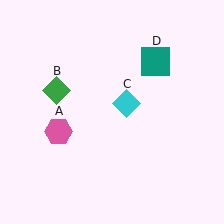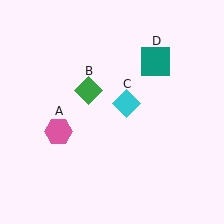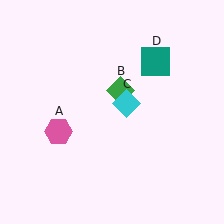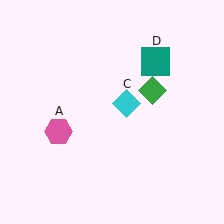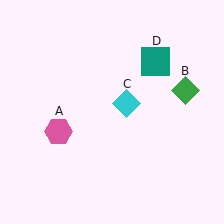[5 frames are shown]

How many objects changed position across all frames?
1 object changed position: green diamond (object B).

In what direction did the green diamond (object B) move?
The green diamond (object B) moved right.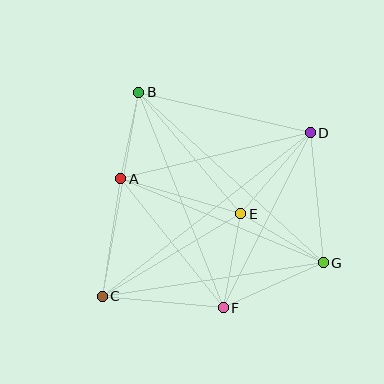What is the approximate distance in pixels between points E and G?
The distance between E and G is approximately 96 pixels.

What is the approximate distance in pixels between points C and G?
The distance between C and G is approximately 224 pixels.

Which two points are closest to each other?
Points A and B are closest to each other.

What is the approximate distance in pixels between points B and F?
The distance between B and F is approximately 232 pixels.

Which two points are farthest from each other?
Points C and D are farthest from each other.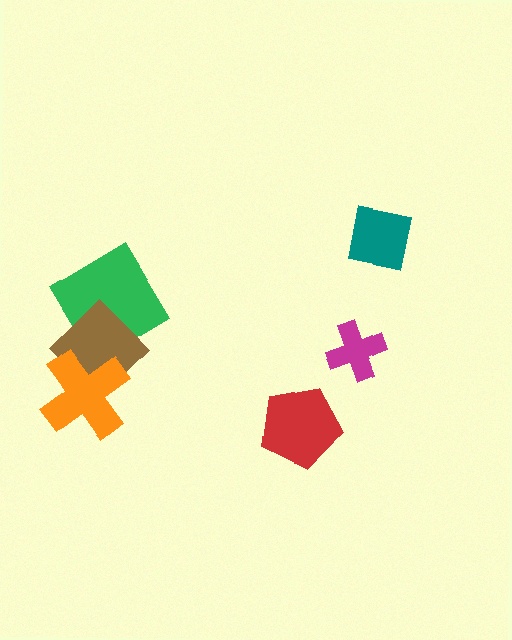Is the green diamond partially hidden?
Yes, it is partially covered by another shape.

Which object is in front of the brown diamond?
The orange cross is in front of the brown diamond.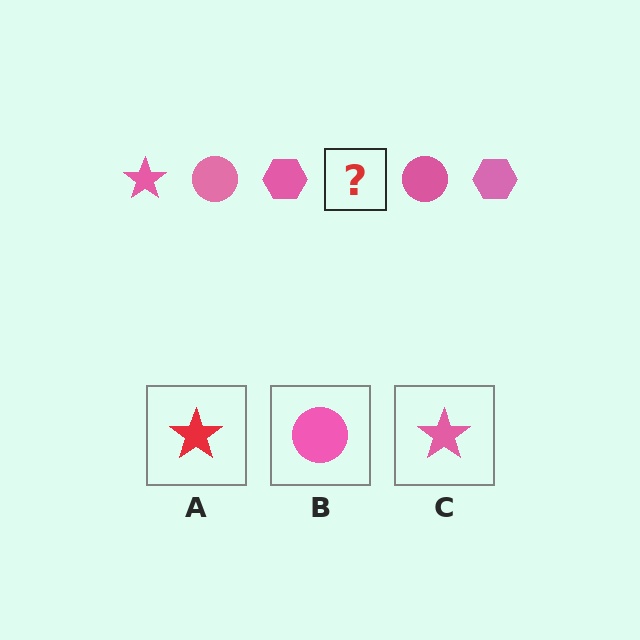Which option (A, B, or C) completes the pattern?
C.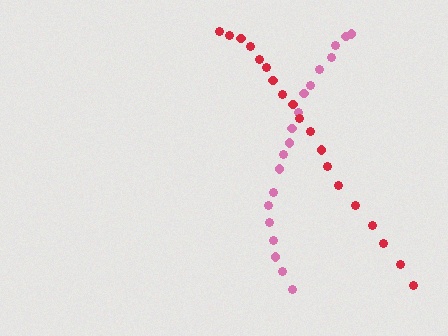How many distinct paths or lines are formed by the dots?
There are 2 distinct paths.